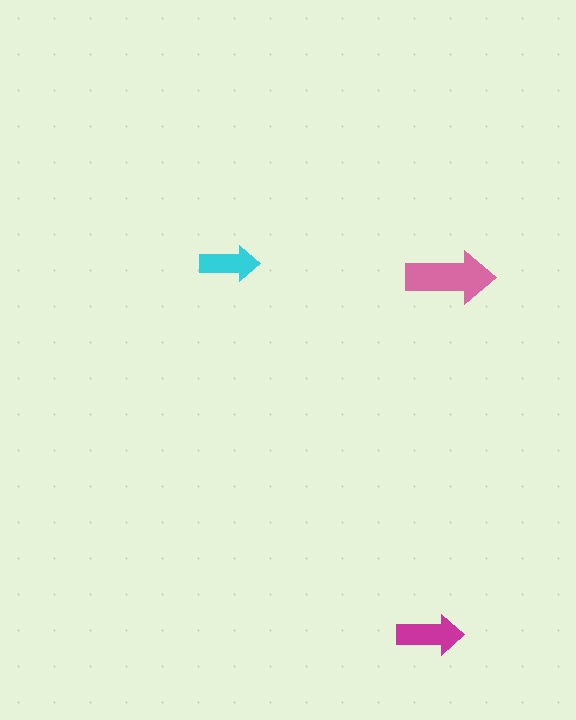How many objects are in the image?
There are 3 objects in the image.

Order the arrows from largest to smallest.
the pink one, the magenta one, the cyan one.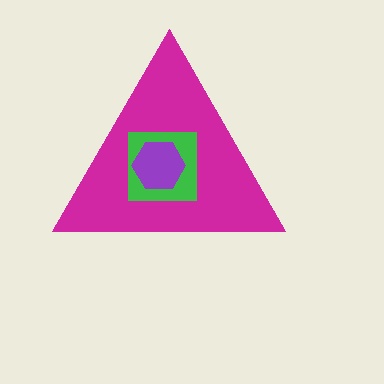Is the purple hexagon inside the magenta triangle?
Yes.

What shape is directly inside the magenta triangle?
The green square.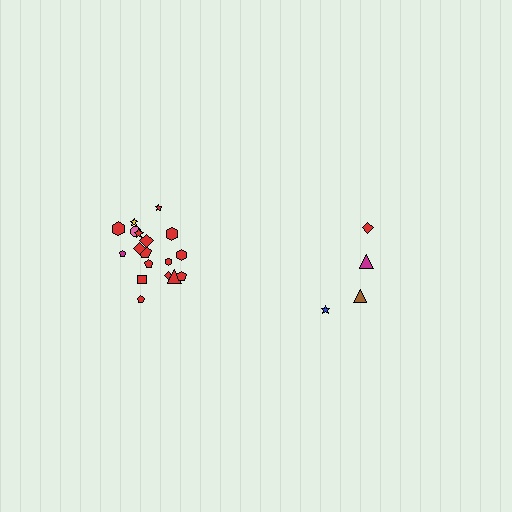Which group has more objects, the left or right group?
The left group.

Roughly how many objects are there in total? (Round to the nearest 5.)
Roughly 20 objects in total.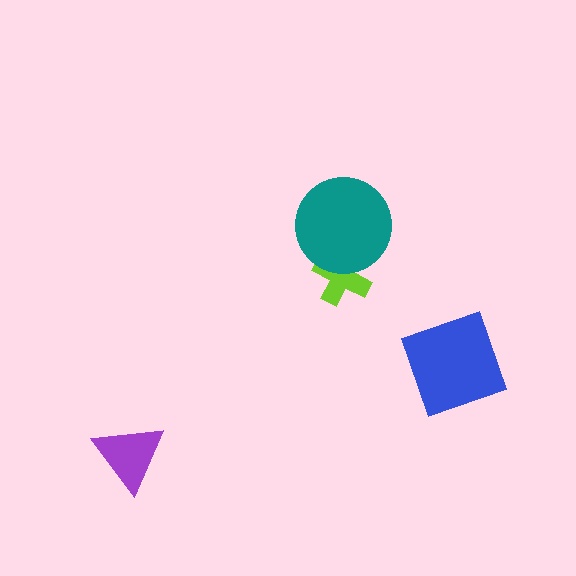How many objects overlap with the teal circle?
1 object overlaps with the teal circle.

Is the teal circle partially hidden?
No, no other shape covers it.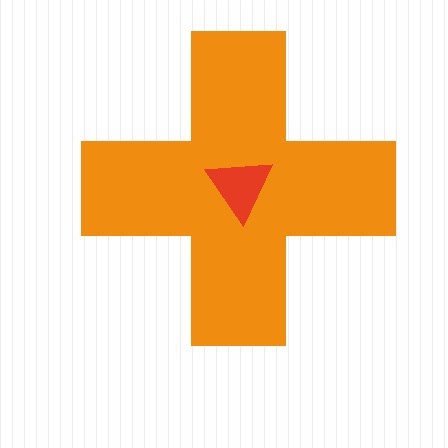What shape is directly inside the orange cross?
The red triangle.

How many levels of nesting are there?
2.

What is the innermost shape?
The red triangle.